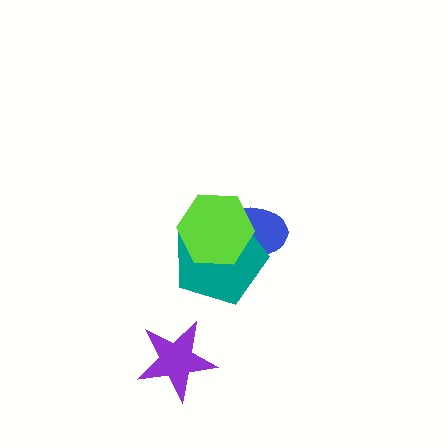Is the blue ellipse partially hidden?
Yes, it is partially covered by another shape.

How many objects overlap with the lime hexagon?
2 objects overlap with the lime hexagon.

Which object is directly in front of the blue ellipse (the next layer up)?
The teal pentagon is directly in front of the blue ellipse.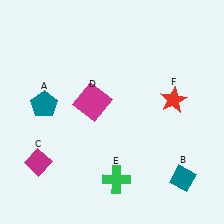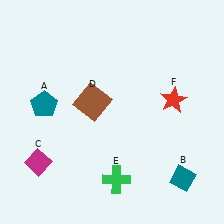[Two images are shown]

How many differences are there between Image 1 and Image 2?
There is 1 difference between the two images.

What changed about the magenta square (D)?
In Image 1, D is magenta. In Image 2, it changed to brown.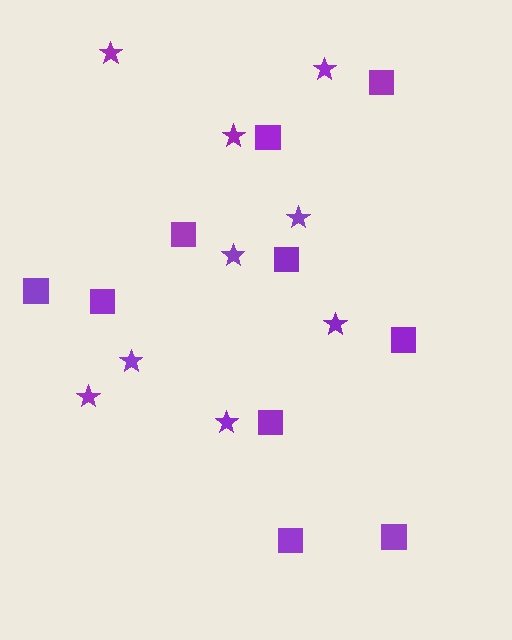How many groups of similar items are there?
There are 2 groups: one group of stars (9) and one group of squares (10).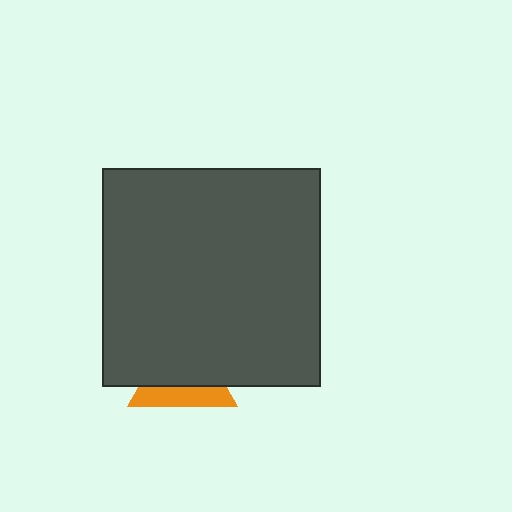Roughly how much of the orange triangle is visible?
A small part of it is visible (roughly 37%).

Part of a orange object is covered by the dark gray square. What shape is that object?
It is a triangle.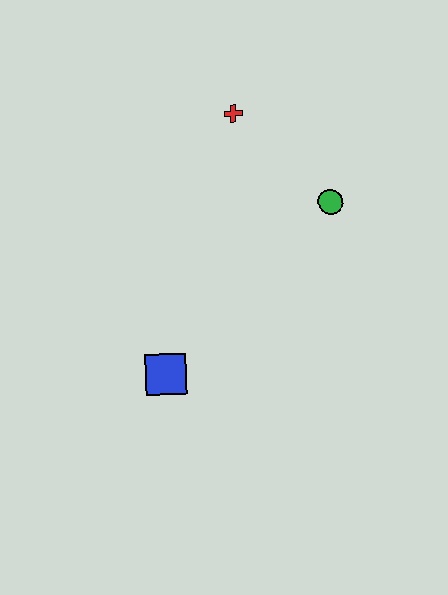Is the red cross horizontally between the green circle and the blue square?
Yes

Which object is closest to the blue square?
The green circle is closest to the blue square.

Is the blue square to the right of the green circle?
No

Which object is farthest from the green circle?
The blue square is farthest from the green circle.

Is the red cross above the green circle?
Yes